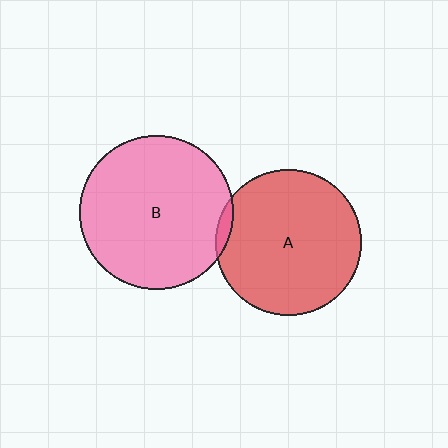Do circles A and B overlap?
Yes.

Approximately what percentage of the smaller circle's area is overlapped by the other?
Approximately 5%.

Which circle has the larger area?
Circle B (pink).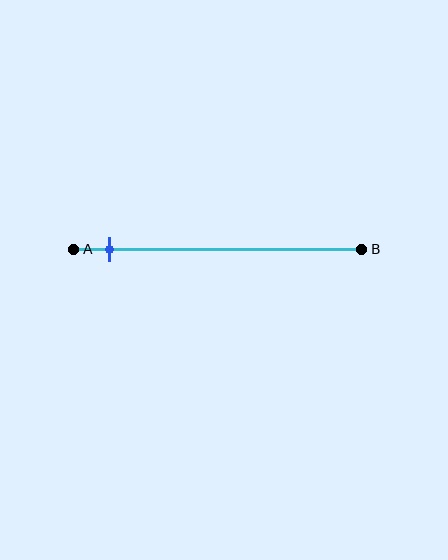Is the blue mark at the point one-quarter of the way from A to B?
No, the mark is at about 10% from A, not at the 25% one-quarter point.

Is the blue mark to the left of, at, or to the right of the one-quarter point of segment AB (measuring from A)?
The blue mark is to the left of the one-quarter point of segment AB.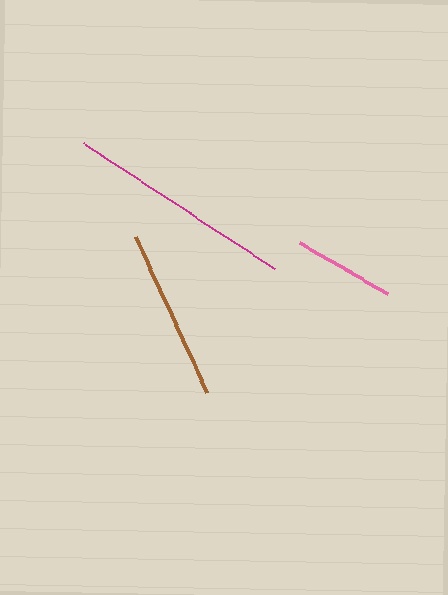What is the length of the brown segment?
The brown segment is approximately 171 pixels long.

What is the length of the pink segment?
The pink segment is approximately 102 pixels long.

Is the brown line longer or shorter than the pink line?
The brown line is longer than the pink line.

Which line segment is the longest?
The magenta line is the longest at approximately 228 pixels.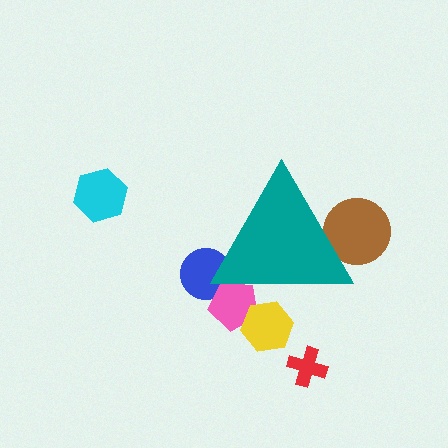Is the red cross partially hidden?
No, the red cross is fully visible.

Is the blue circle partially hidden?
Yes, the blue circle is partially hidden behind the teal triangle.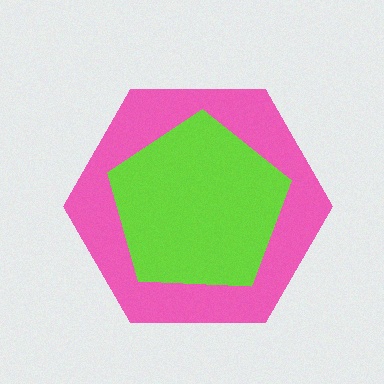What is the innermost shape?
The lime pentagon.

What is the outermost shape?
The pink hexagon.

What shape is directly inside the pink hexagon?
The lime pentagon.